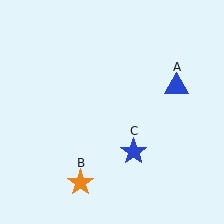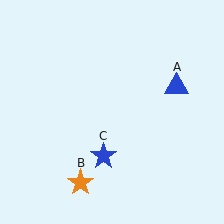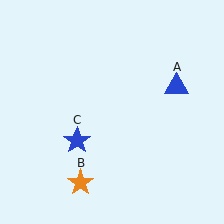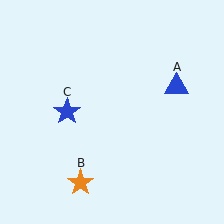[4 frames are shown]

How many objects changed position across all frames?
1 object changed position: blue star (object C).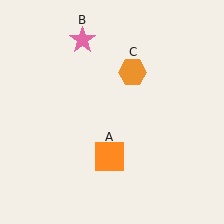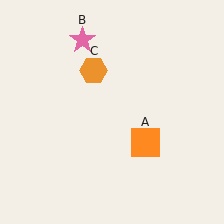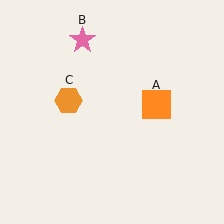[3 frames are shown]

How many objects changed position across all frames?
2 objects changed position: orange square (object A), orange hexagon (object C).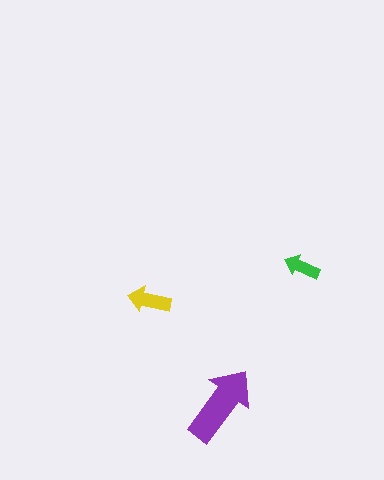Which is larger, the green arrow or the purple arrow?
The purple one.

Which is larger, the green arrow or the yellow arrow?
The yellow one.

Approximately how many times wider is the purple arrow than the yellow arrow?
About 2 times wider.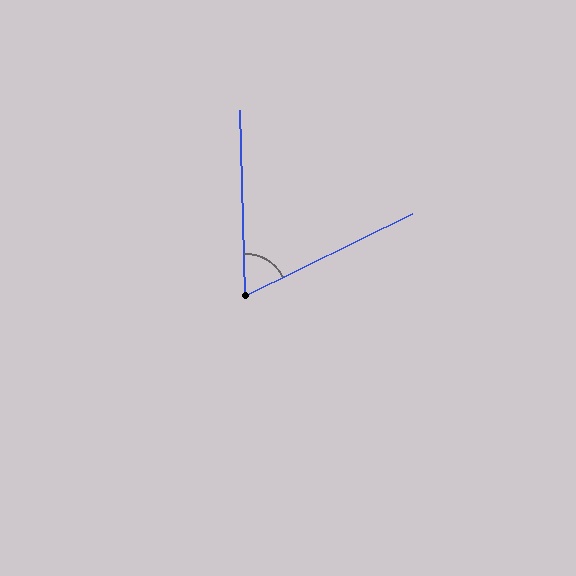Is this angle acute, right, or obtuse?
It is acute.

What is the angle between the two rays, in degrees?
Approximately 66 degrees.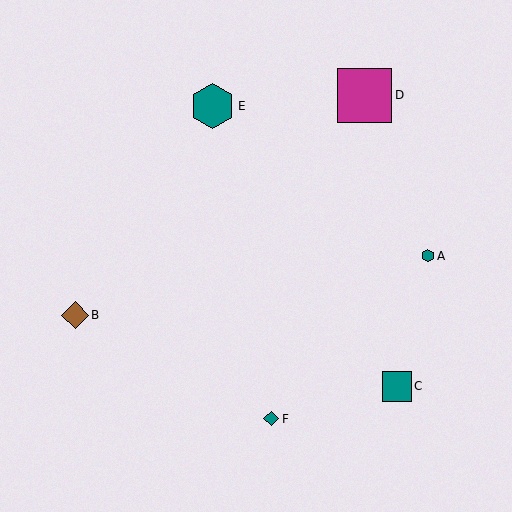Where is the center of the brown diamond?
The center of the brown diamond is at (75, 315).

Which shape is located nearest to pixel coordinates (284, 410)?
The teal diamond (labeled F) at (271, 419) is nearest to that location.